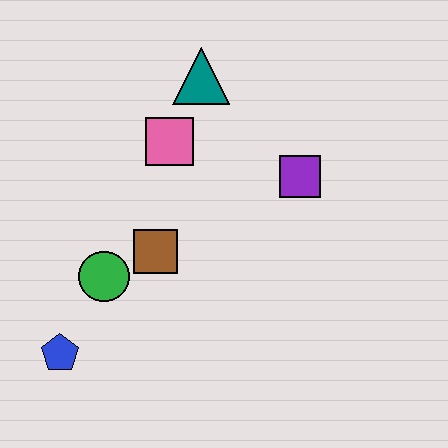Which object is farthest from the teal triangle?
The blue pentagon is farthest from the teal triangle.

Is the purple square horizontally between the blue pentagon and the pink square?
No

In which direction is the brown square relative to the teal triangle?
The brown square is below the teal triangle.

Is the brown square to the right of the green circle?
Yes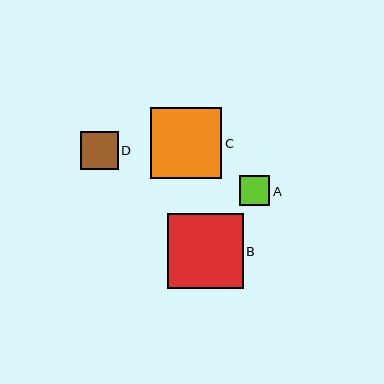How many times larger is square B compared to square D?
Square B is approximately 2.0 times the size of square D.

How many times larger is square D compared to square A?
Square D is approximately 1.3 times the size of square A.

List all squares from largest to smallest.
From largest to smallest: B, C, D, A.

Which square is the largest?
Square B is the largest with a size of approximately 76 pixels.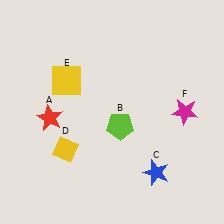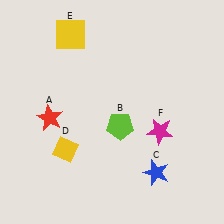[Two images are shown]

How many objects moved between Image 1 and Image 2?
2 objects moved between the two images.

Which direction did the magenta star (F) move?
The magenta star (F) moved left.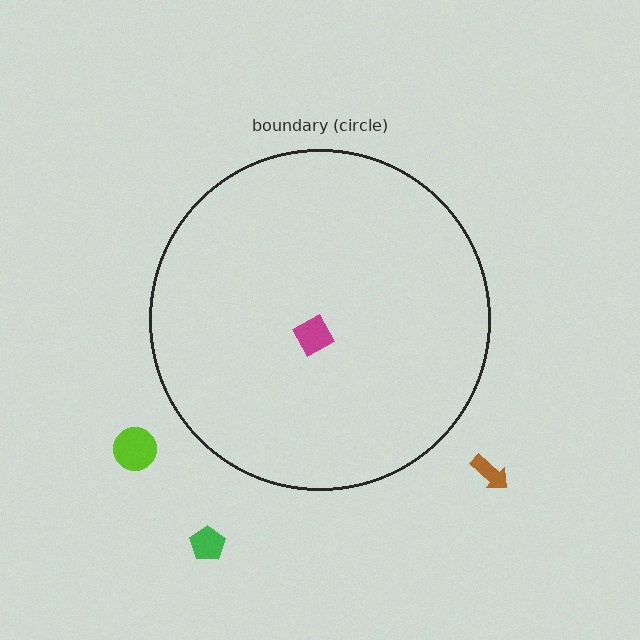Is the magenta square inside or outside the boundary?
Inside.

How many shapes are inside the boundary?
1 inside, 3 outside.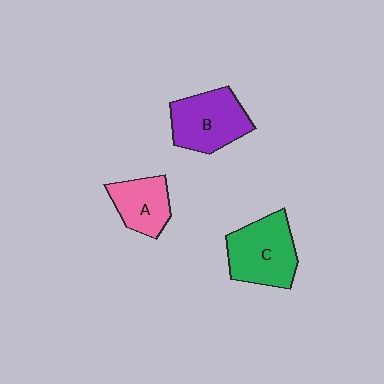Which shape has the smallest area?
Shape A (pink).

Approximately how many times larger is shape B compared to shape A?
Approximately 1.4 times.